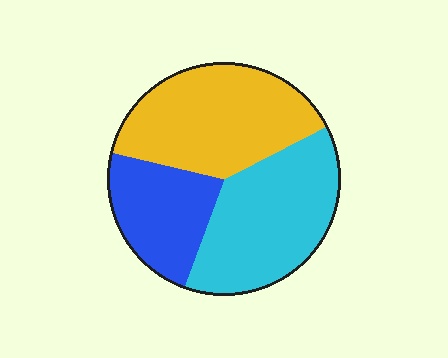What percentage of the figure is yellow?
Yellow covers around 40% of the figure.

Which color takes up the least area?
Blue, at roughly 25%.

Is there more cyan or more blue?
Cyan.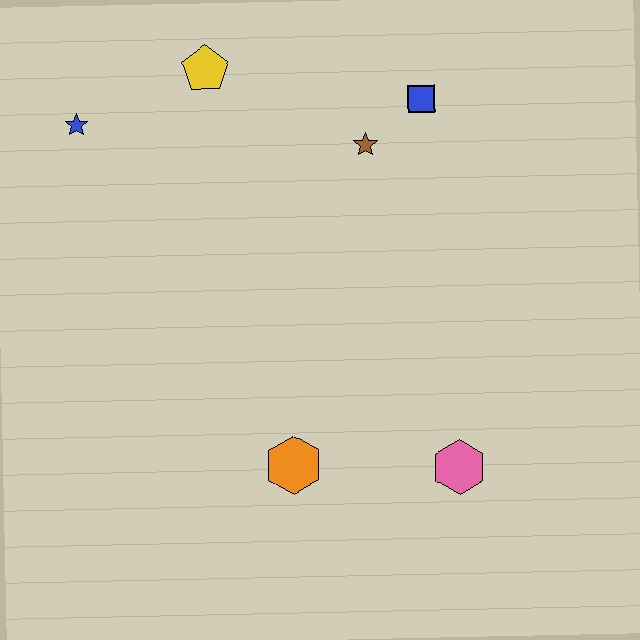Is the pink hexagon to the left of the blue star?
No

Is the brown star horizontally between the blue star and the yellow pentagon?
No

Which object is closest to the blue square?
The brown star is closest to the blue square.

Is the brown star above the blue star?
No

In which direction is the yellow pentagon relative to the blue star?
The yellow pentagon is to the right of the blue star.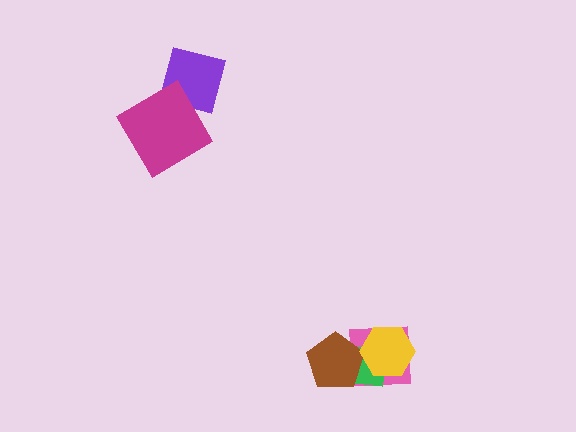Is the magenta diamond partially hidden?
No, no other shape covers it.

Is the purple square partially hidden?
Yes, it is partially covered by another shape.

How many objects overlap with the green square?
3 objects overlap with the green square.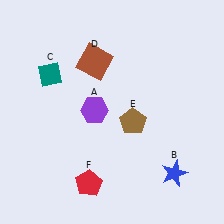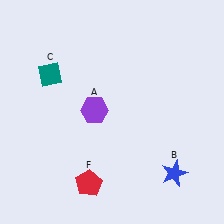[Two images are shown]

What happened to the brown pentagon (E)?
The brown pentagon (E) was removed in Image 2. It was in the bottom-right area of Image 1.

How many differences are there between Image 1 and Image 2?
There are 2 differences between the two images.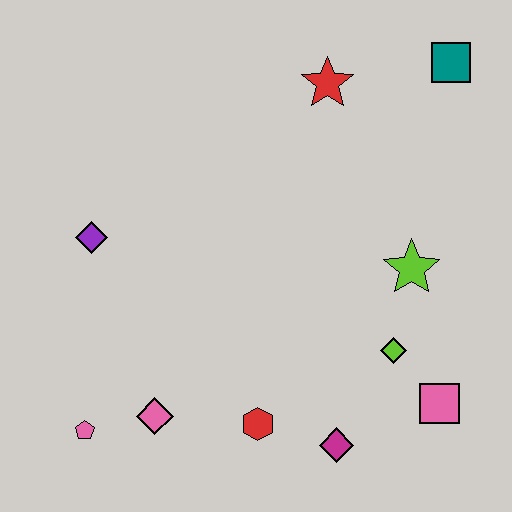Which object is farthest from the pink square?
The purple diamond is farthest from the pink square.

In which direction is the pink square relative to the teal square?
The pink square is below the teal square.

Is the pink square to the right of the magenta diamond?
Yes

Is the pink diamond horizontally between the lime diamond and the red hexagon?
No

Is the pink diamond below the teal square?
Yes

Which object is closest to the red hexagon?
The magenta diamond is closest to the red hexagon.